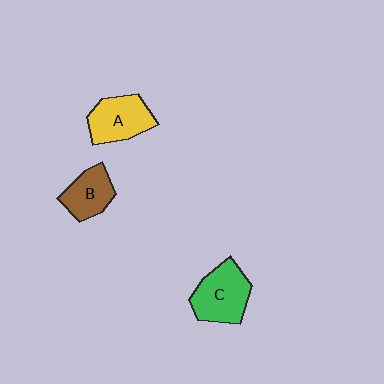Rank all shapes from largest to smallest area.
From largest to smallest: C (green), A (yellow), B (brown).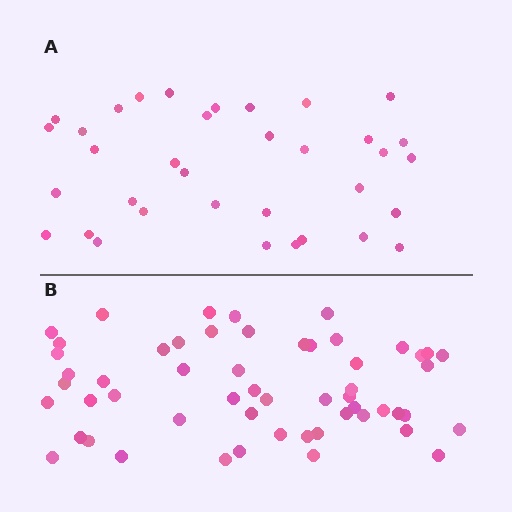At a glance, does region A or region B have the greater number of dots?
Region B (the bottom region) has more dots.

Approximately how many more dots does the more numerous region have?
Region B has approximately 20 more dots than region A.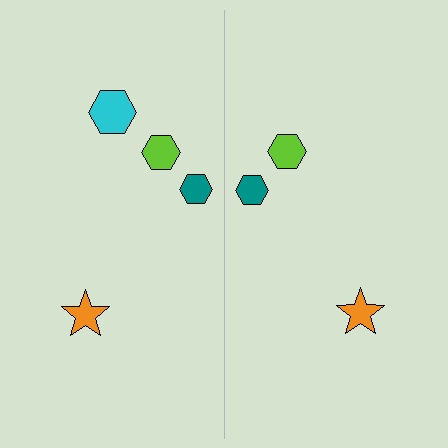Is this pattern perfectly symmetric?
No, the pattern is not perfectly symmetric. A cyan hexagon is missing from the right side.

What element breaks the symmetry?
A cyan hexagon is missing from the right side.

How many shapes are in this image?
There are 7 shapes in this image.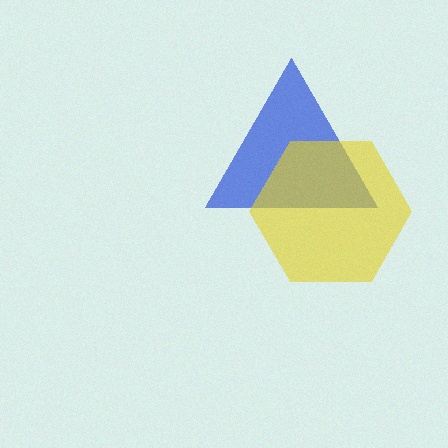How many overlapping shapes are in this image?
There are 2 overlapping shapes in the image.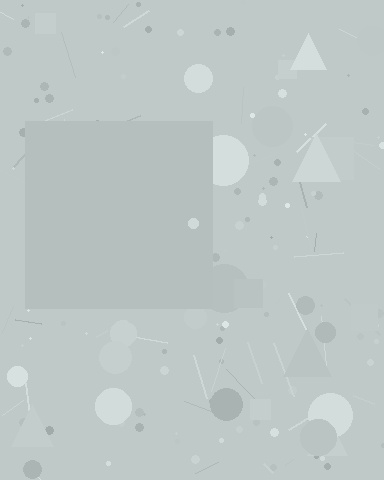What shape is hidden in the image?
A square is hidden in the image.